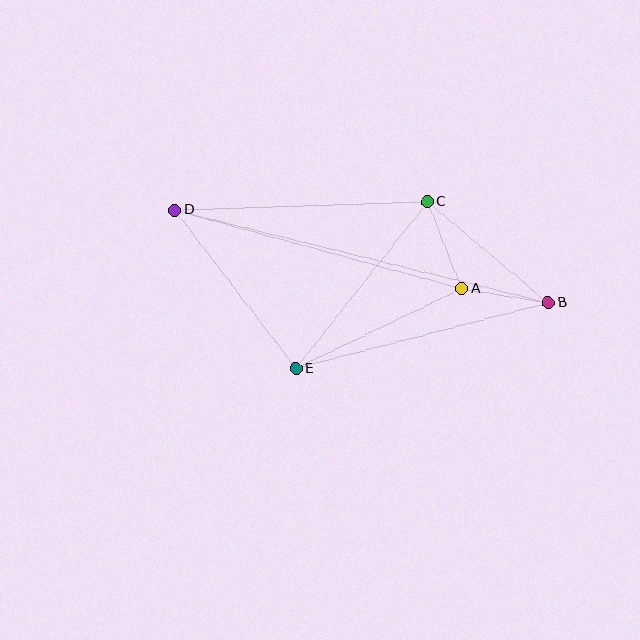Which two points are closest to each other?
Points A and B are closest to each other.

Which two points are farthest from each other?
Points B and D are farthest from each other.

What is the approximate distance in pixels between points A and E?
The distance between A and E is approximately 184 pixels.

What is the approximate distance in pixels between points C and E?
The distance between C and E is approximately 213 pixels.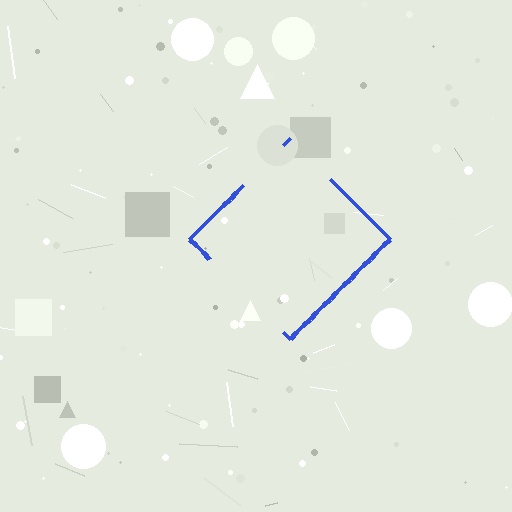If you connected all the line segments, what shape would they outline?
They would outline a diamond.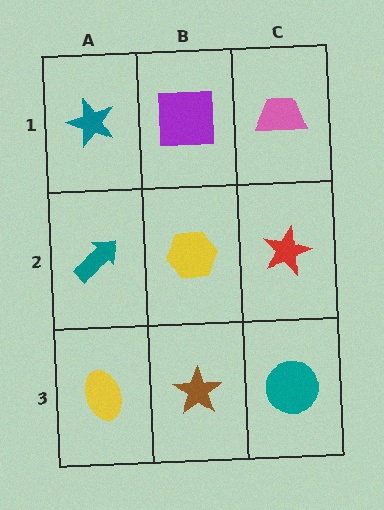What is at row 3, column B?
A brown star.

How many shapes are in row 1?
3 shapes.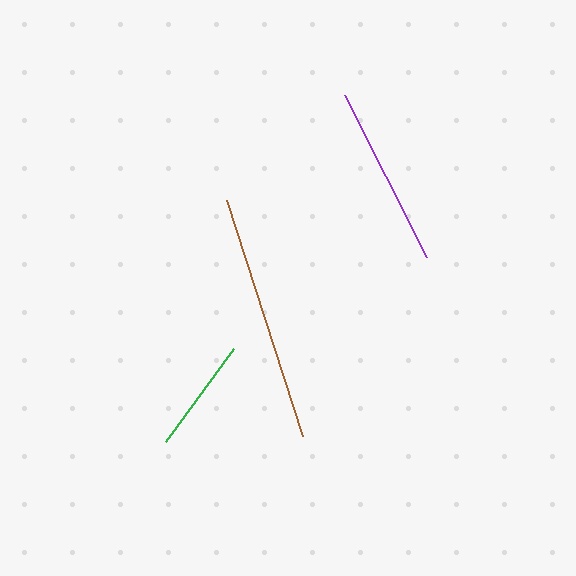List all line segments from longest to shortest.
From longest to shortest: brown, purple, green.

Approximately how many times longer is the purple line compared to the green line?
The purple line is approximately 1.6 times the length of the green line.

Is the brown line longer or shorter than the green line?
The brown line is longer than the green line.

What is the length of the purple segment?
The purple segment is approximately 181 pixels long.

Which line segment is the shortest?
The green line is the shortest at approximately 115 pixels.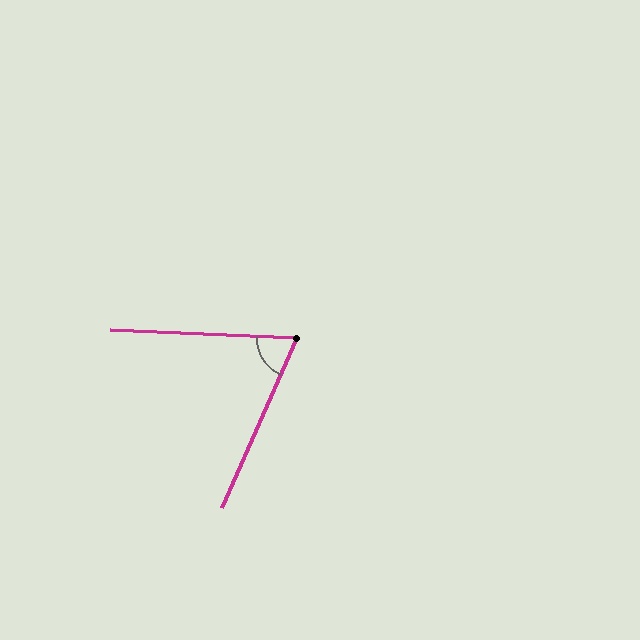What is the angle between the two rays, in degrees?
Approximately 69 degrees.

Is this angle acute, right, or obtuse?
It is acute.